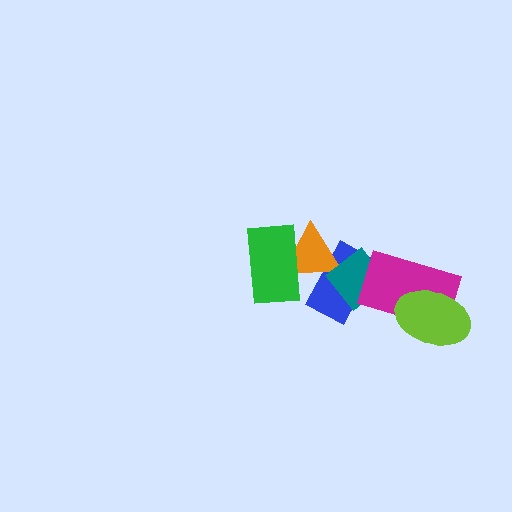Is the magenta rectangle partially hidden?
Yes, it is partially covered by another shape.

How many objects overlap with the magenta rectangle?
3 objects overlap with the magenta rectangle.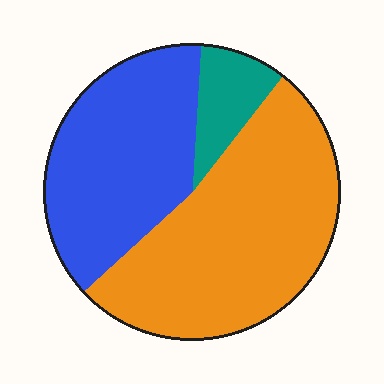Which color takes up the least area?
Teal, at roughly 10%.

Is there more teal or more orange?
Orange.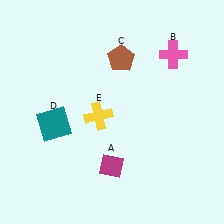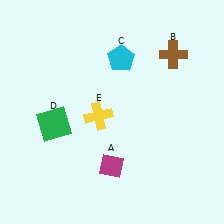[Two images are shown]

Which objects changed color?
B changed from pink to brown. C changed from brown to cyan. D changed from teal to green.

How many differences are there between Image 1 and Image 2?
There are 3 differences between the two images.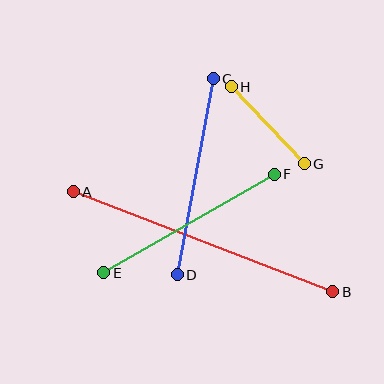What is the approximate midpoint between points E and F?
The midpoint is at approximately (189, 224) pixels.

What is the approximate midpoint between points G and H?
The midpoint is at approximately (268, 125) pixels.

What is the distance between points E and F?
The distance is approximately 197 pixels.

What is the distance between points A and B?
The distance is approximately 278 pixels.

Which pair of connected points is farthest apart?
Points A and B are farthest apart.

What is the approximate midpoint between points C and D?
The midpoint is at approximately (195, 177) pixels.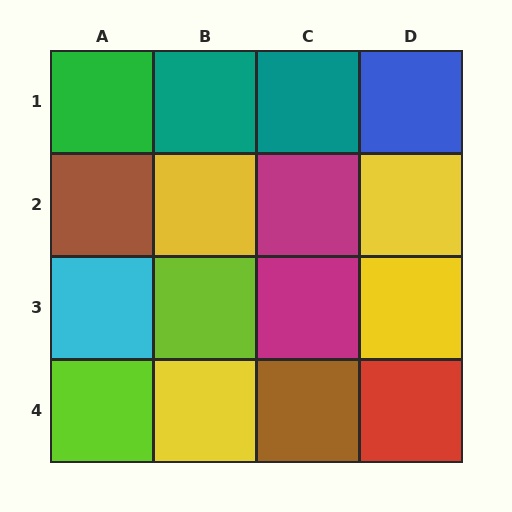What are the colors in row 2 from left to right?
Brown, yellow, magenta, yellow.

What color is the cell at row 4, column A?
Lime.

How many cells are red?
1 cell is red.